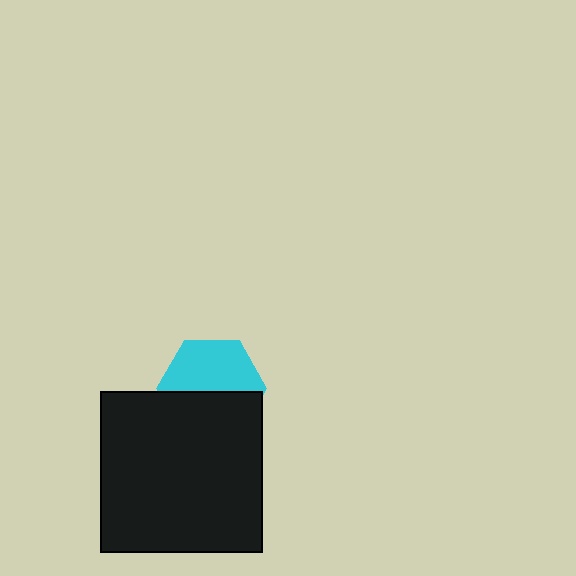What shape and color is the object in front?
The object in front is a black square.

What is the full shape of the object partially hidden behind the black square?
The partially hidden object is a cyan hexagon.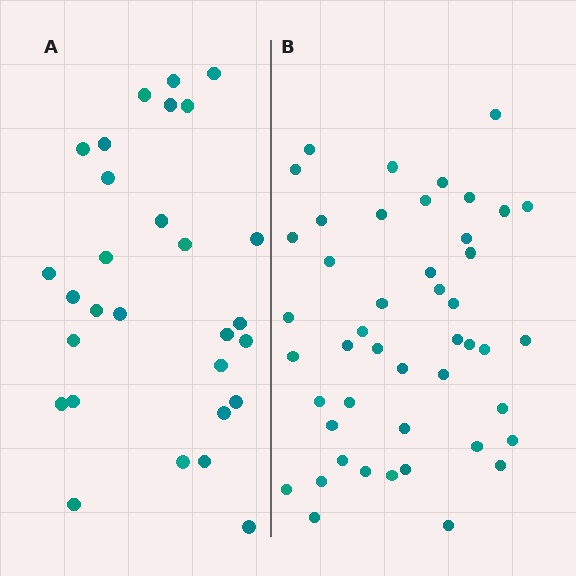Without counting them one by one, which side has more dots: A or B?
Region B (the right region) has more dots.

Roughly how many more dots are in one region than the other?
Region B has approximately 15 more dots than region A.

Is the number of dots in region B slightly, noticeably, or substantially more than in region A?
Region B has substantially more. The ratio is roughly 1.6 to 1.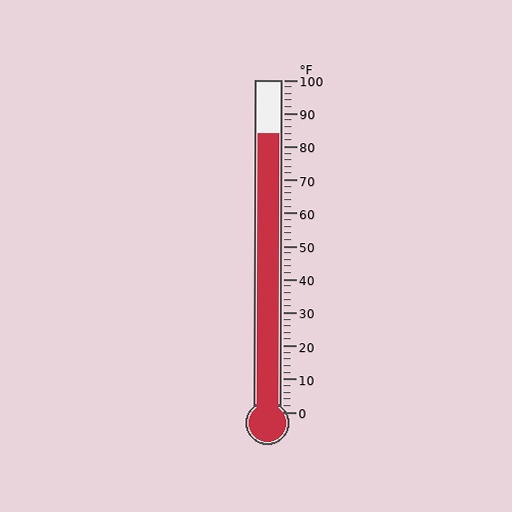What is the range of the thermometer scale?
The thermometer scale ranges from 0°F to 100°F.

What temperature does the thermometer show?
The thermometer shows approximately 84°F.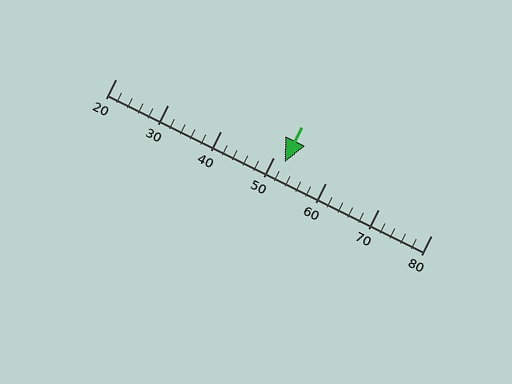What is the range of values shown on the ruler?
The ruler shows values from 20 to 80.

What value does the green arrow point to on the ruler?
The green arrow points to approximately 52.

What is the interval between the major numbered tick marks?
The major tick marks are spaced 10 units apart.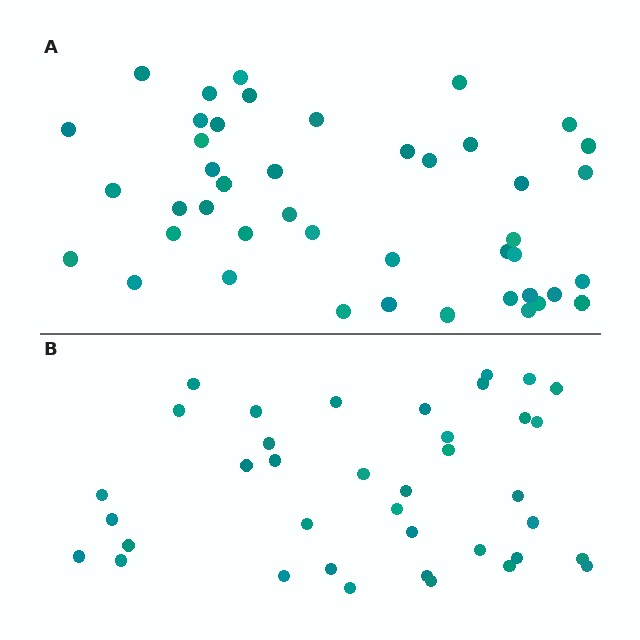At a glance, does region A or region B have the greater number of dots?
Region A (the top region) has more dots.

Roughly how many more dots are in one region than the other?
Region A has about 6 more dots than region B.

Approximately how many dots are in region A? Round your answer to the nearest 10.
About 40 dots. (The exact count is 44, which rounds to 40.)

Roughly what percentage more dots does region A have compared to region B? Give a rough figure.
About 15% more.